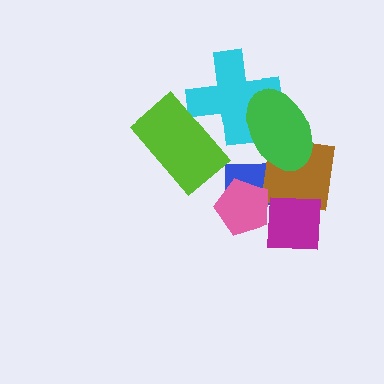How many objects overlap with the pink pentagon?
2 objects overlap with the pink pentagon.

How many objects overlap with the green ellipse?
3 objects overlap with the green ellipse.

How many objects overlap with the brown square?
4 objects overlap with the brown square.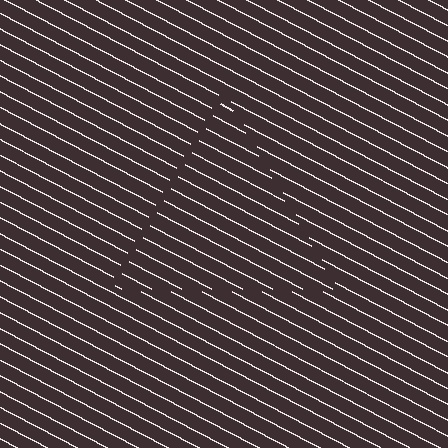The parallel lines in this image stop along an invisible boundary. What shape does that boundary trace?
An illusory triangle. The interior of the shape contains the same grating, shifted by half a period — the contour is defined by the phase discontinuity where line-ends from the inner and outer gratings abut.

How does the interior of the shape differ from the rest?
The interior of the shape contains the same grating, shifted by half a period — the contour is defined by the phase discontinuity where line-ends from the inner and outer gratings abut.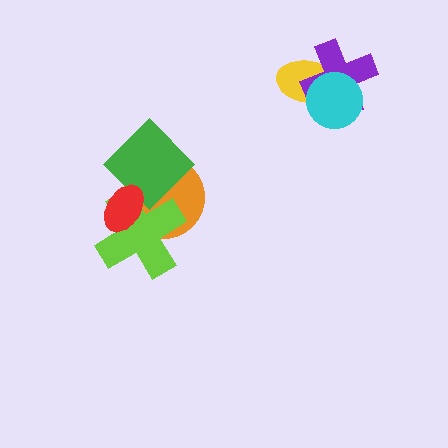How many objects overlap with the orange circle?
3 objects overlap with the orange circle.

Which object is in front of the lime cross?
The red ellipse is in front of the lime cross.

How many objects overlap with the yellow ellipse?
2 objects overlap with the yellow ellipse.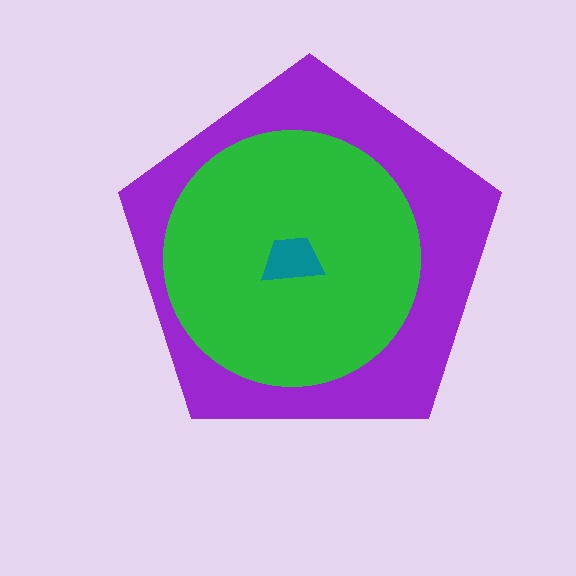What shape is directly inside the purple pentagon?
The green circle.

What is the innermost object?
The teal trapezoid.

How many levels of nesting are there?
3.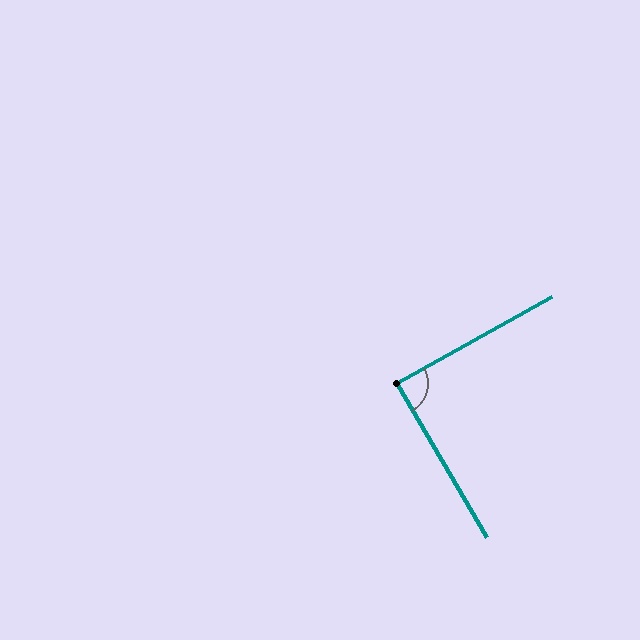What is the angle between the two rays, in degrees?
Approximately 89 degrees.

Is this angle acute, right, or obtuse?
It is approximately a right angle.